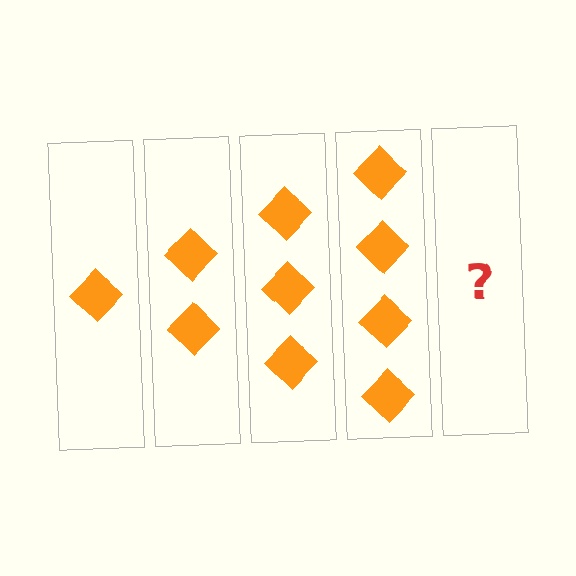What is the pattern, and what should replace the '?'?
The pattern is that each step adds one more diamond. The '?' should be 5 diamonds.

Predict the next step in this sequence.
The next step is 5 diamonds.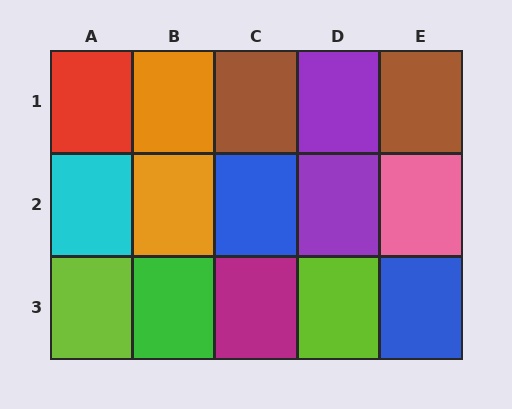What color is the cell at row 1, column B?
Orange.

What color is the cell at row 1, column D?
Purple.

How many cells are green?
1 cell is green.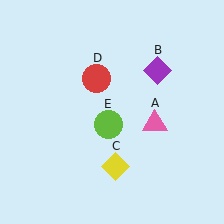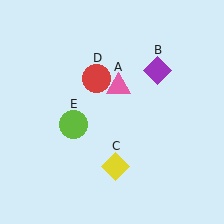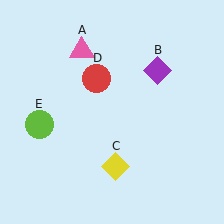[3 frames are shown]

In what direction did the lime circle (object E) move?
The lime circle (object E) moved left.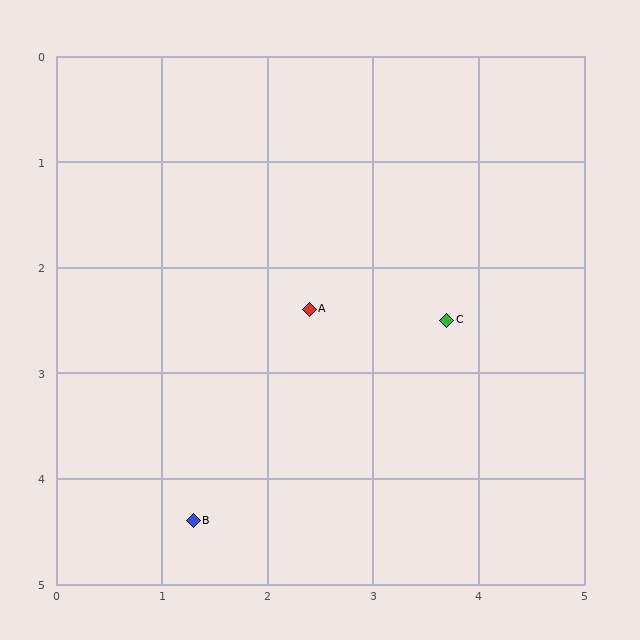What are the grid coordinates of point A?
Point A is at approximately (2.4, 2.4).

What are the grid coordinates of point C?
Point C is at approximately (3.7, 2.5).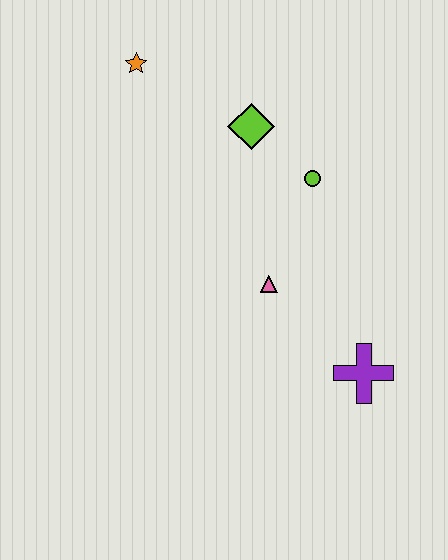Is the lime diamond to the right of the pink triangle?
No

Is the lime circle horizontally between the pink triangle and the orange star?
No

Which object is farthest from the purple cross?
The orange star is farthest from the purple cross.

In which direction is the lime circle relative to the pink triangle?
The lime circle is above the pink triangle.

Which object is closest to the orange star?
The lime diamond is closest to the orange star.